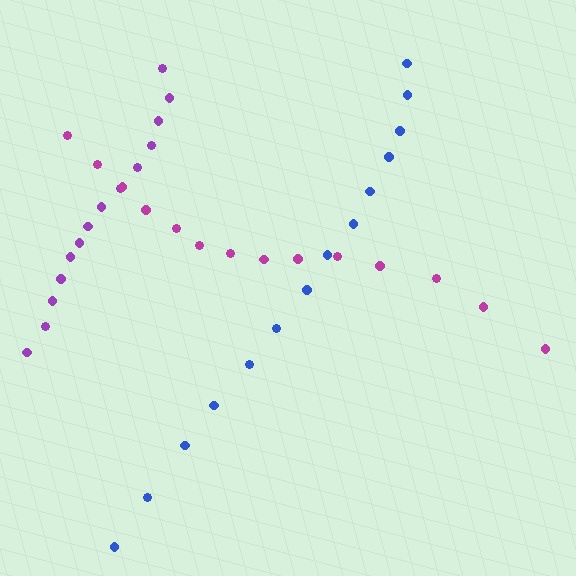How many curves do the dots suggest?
There are 3 distinct paths.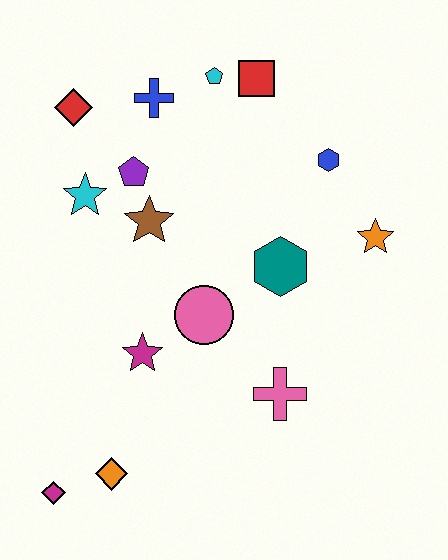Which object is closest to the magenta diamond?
The orange diamond is closest to the magenta diamond.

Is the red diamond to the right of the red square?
No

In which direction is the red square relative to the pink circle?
The red square is above the pink circle.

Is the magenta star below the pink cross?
No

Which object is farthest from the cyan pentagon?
The magenta diamond is farthest from the cyan pentagon.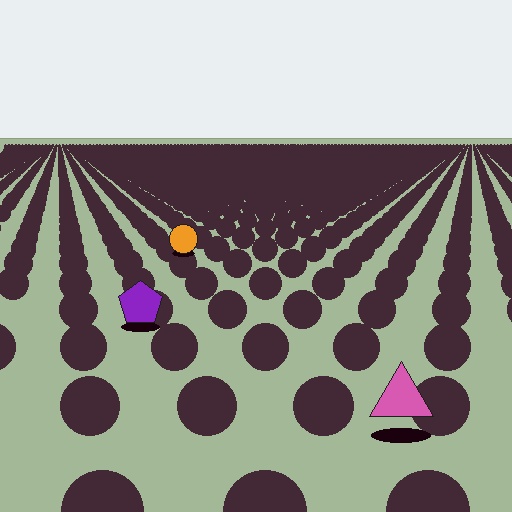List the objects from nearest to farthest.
From nearest to farthest: the pink triangle, the purple pentagon, the orange circle.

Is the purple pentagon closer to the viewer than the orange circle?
Yes. The purple pentagon is closer — you can tell from the texture gradient: the ground texture is coarser near it.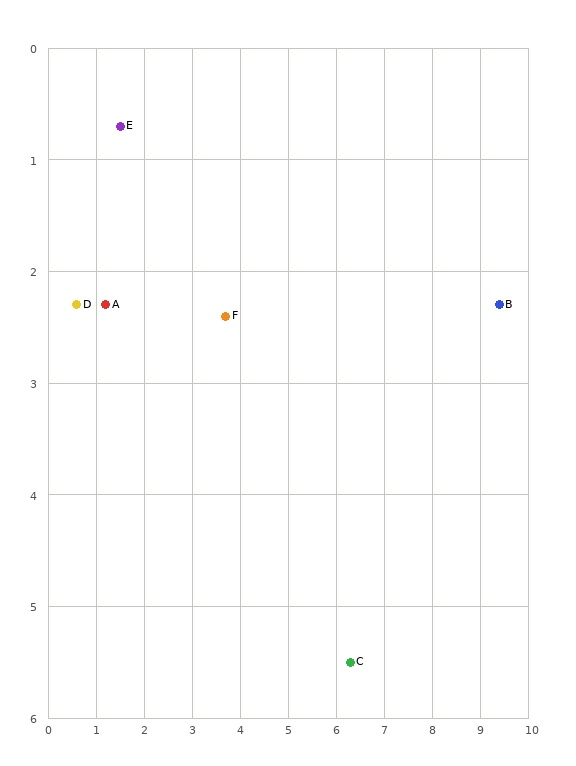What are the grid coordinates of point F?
Point F is at approximately (3.7, 2.4).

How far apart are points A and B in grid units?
Points A and B are about 8.2 grid units apart.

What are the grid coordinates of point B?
Point B is at approximately (9.4, 2.3).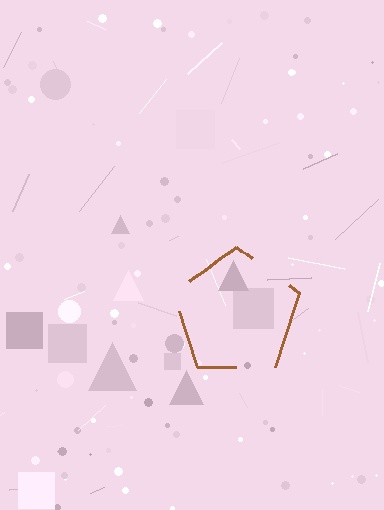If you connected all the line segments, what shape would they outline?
They would outline a pentagon.